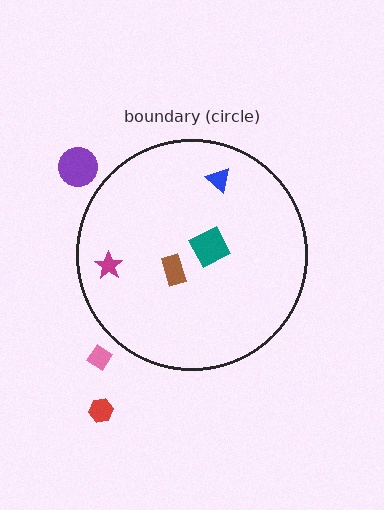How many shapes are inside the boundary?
4 inside, 3 outside.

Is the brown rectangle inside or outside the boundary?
Inside.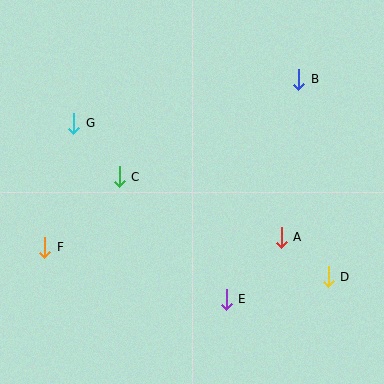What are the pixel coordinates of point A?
Point A is at (281, 237).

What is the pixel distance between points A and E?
The distance between A and E is 83 pixels.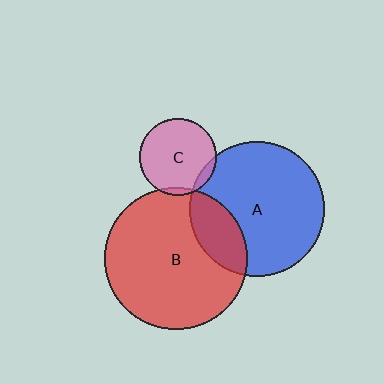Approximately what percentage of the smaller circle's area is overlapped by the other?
Approximately 10%.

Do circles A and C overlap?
Yes.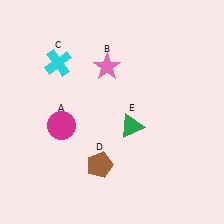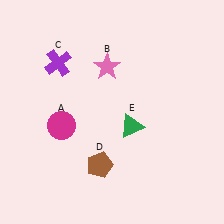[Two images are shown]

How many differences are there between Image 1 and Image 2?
There is 1 difference between the two images.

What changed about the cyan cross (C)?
In Image 1, C is cyan. In Image 2, it changed to purple.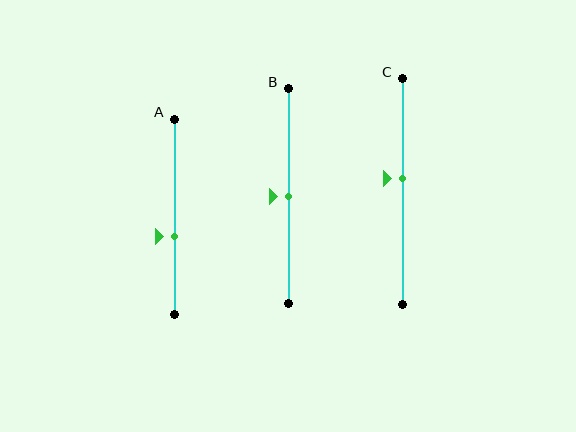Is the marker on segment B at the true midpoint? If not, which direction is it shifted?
Yes, the marker on segment B is at the true midpoint.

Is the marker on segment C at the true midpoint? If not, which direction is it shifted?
No, the marker on segment C is shifted upward by about 6% of the segment length.